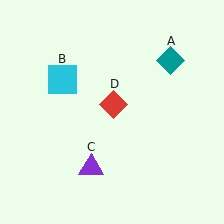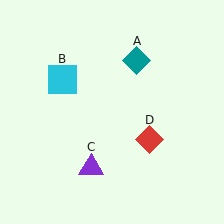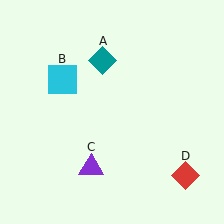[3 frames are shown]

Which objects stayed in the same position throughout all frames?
Cyan square (object B) and purple triangle (object C) remained stationary.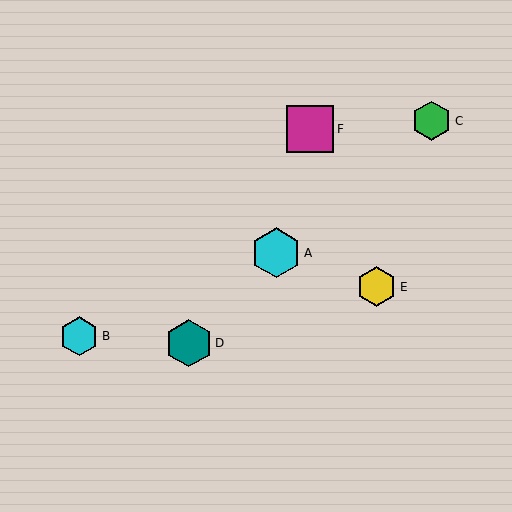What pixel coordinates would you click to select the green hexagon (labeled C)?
Click at (432, 121) to select the green hexagon C.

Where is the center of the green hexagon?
The center of the green hexagon is at (432, 121).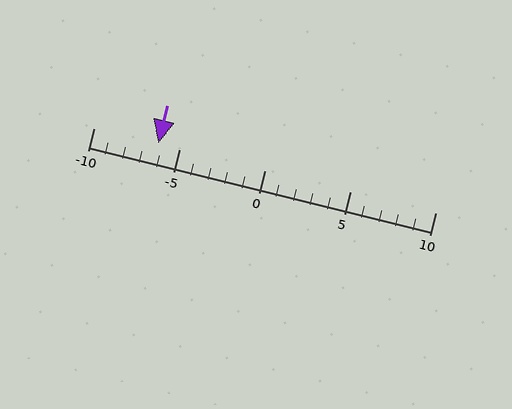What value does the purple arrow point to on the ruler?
The purple arrow points to approximately -6.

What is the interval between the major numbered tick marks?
The major tick marks are spaced 5 units apart.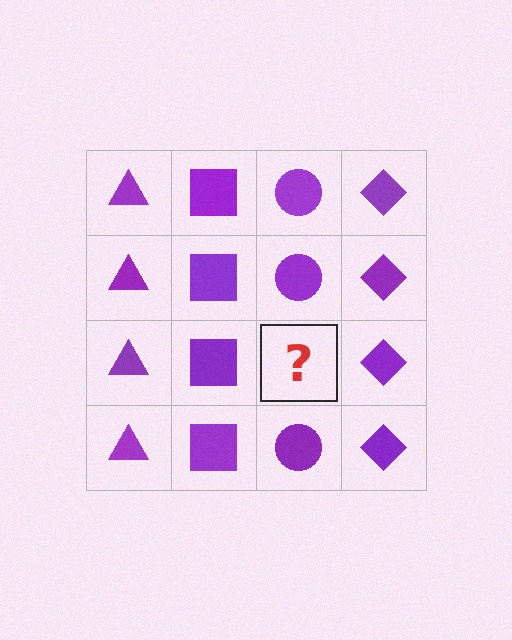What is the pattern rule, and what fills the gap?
The rule is that each column has a consistent shape. The gap should be filled with a purple circle.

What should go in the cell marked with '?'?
The missing cell should contain a purple circle.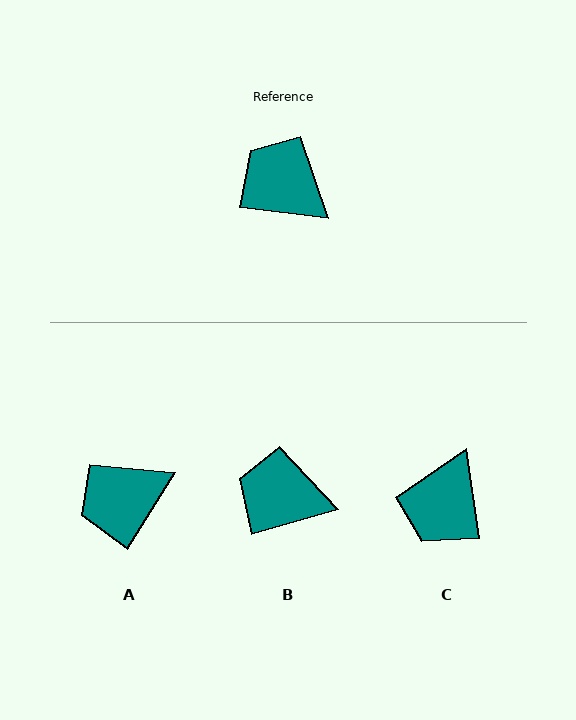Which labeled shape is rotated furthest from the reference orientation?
C, about 105 degrees away.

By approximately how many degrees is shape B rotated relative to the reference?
Approximately 23 degrees counter-clockwise.